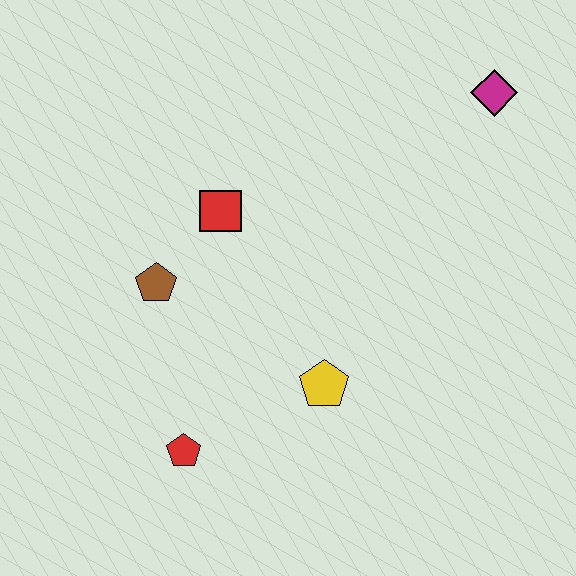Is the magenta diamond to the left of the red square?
No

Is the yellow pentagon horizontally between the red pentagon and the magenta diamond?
Yes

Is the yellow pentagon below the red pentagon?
No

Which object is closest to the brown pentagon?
The red square is closest to the brown pentagon.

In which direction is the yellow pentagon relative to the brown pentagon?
The yellow pentagon is to the right of the brown pentagon.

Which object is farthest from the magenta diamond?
The red pentagon is farthest from the magenta diamond.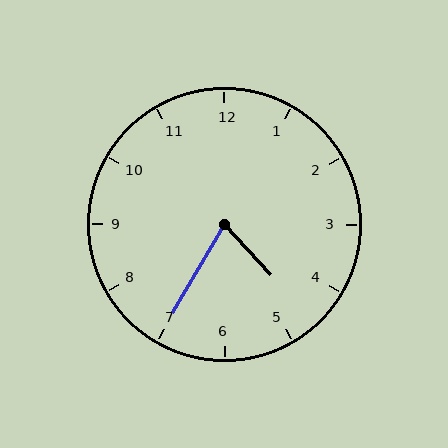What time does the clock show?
4:35.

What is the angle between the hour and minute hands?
Approximately 72 degrees.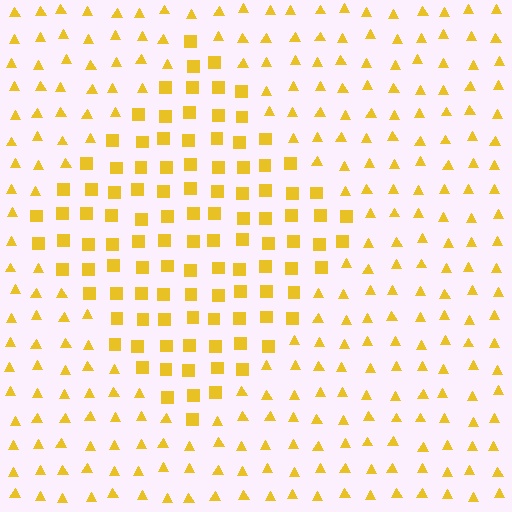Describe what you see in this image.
The image is filled with small yellow elements arranged in a uniform grid. A diamond-shaped region contains squares, while the surrounding area contains triangles. The boundary is defined purely by the change in element shape.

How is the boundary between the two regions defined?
The boundary is defined by a change in element shape: squares inside vs. triangles outside. All elements share the same color and spacing.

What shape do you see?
I see a diamond.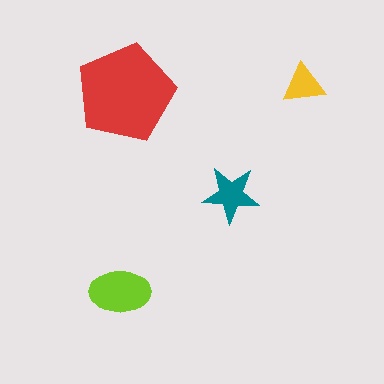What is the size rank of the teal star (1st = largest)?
3rd.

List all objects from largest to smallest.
The red pentagon, the lime ellipse, the teal star, the yellow triangle.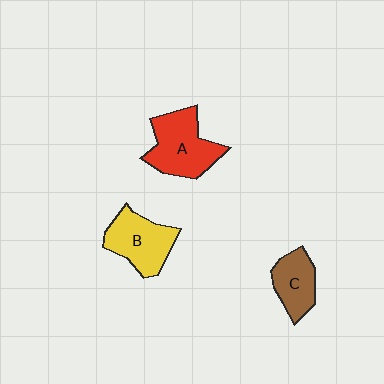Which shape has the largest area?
Shape A (red).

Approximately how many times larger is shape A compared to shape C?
Approximately 1.5 times.